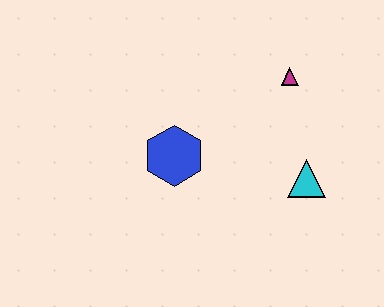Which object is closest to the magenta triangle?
The cyan triangle is closest to the magenta triangle.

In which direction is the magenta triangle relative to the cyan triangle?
The magenta triangle is above the cyan triangle.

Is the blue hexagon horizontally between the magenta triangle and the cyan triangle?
No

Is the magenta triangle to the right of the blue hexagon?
Yes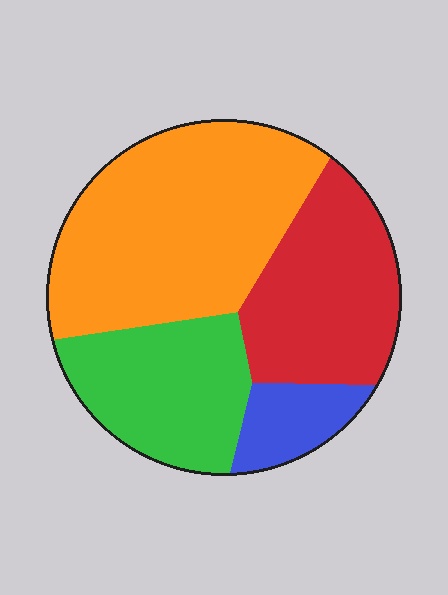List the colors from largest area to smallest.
From largest to smallest: orange, red, green, blue.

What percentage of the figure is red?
Red takes up about one quarter (1/4) of the figure.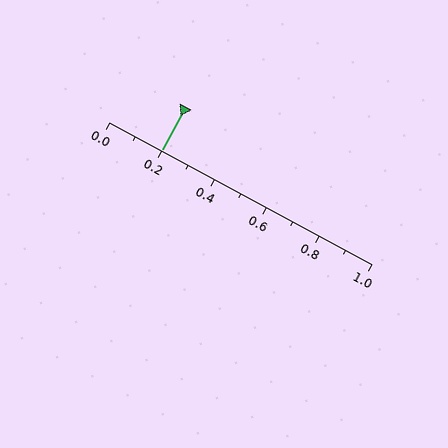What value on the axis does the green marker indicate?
The marker indicates approximately 0.2.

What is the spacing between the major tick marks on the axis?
The major ticks are spaced 0.2 apart.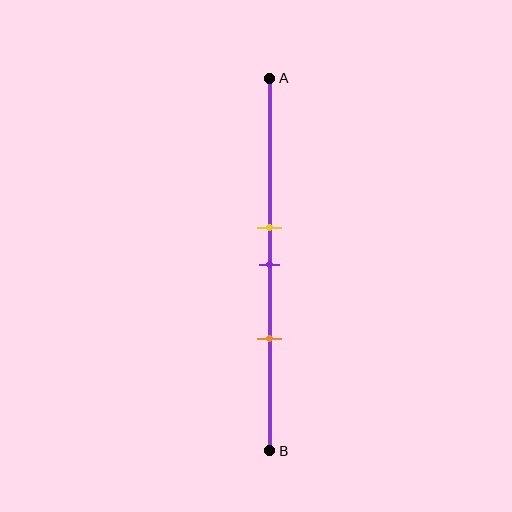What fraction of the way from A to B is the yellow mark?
The yellow mark is approximately 40% (0.4) of the way from A to B.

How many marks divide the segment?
There are 3 marks dividing the segment.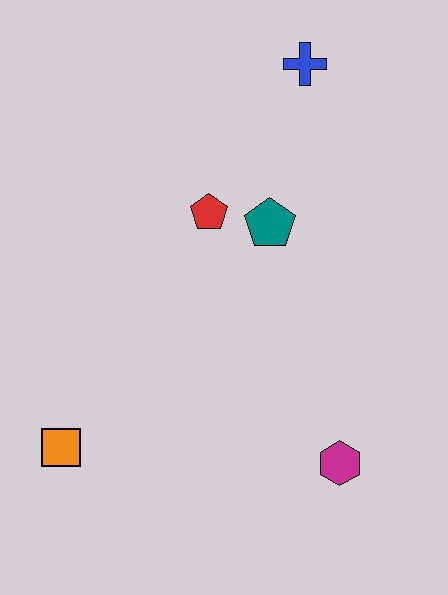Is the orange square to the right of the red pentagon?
No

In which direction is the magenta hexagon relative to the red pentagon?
The magenta hexagon is below the red pentagon.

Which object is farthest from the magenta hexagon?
The blue cross is farthest from the magenta hexagon.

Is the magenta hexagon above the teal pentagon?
No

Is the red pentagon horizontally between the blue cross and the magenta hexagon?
No